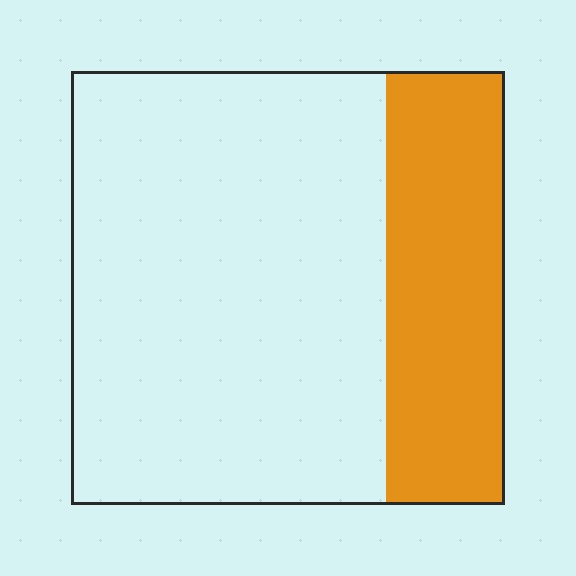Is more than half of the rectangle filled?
No.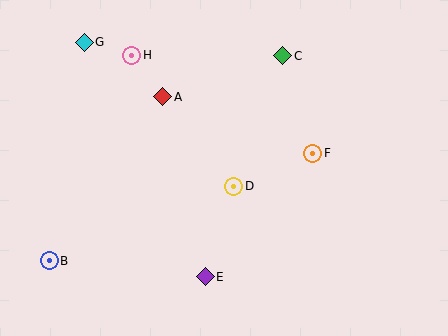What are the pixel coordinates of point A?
Point A is at (162, 97).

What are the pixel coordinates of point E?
Point E is at (205, 277).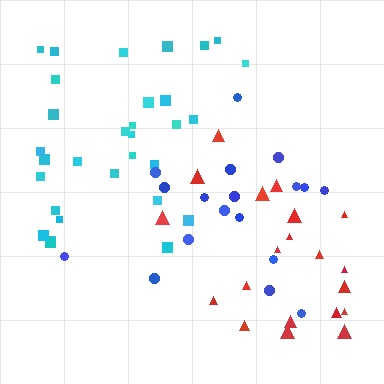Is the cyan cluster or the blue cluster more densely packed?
Cyan.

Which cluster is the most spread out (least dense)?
Blue.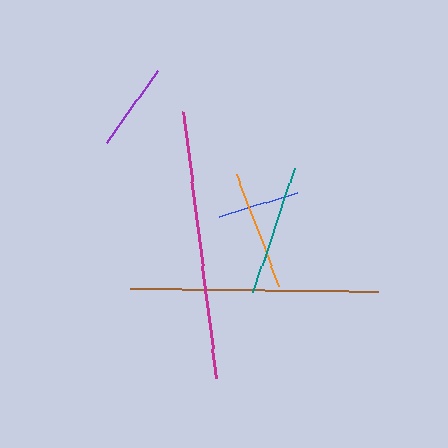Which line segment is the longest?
The magenta line is the longest at approximately 268 pixels.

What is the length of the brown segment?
The brown segment is approximately 248 pixels long.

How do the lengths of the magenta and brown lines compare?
The magenta and brown lines are approximately the same length.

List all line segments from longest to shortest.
From longest to shortest: magenta, brown, teal, orange, purple, blue.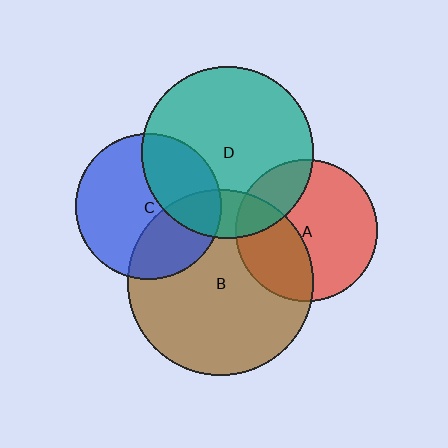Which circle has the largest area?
Circle B (brown).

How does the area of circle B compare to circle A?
Approximately 1.7 times.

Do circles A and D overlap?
Yes.